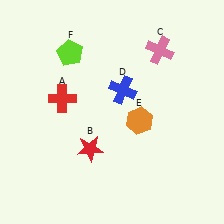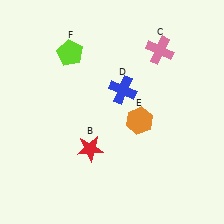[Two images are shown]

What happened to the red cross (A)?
The red cross (A) was removed in Image 2. It was in the top-left area of Image 1.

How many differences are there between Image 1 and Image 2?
There is 1 difference between the two images.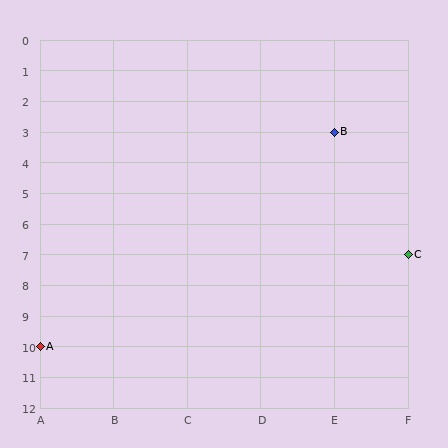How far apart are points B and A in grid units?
Points B and A are 4 columns and 7 rows apart (about 8.1 grid units diagonally).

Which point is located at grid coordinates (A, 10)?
Point A is at (A, 10).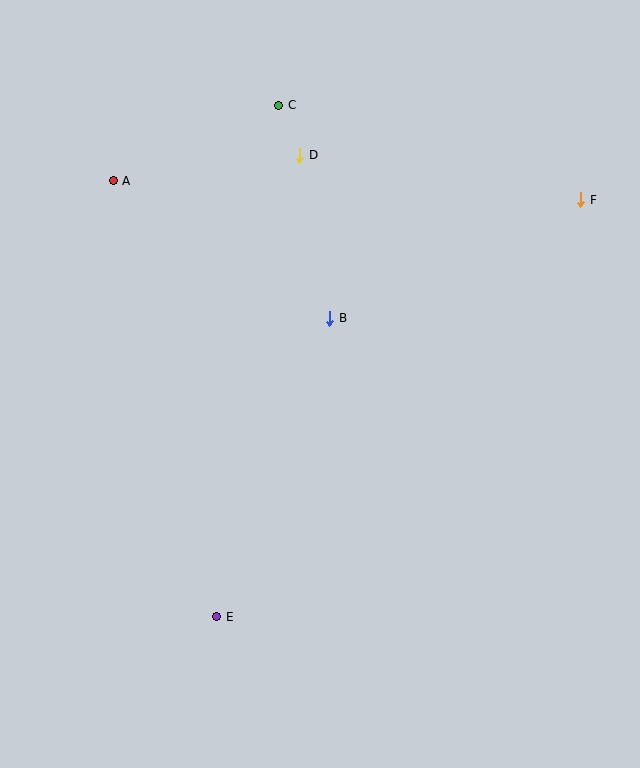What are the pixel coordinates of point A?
Point A is at (113, 181).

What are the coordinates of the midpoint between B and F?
The midpoint between B and F is at (455, 259).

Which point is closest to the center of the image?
Point B at (330, 318) is closest to the center.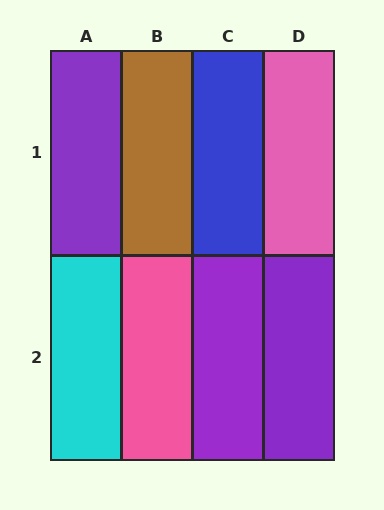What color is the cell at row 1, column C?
Blue.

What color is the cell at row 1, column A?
Purple.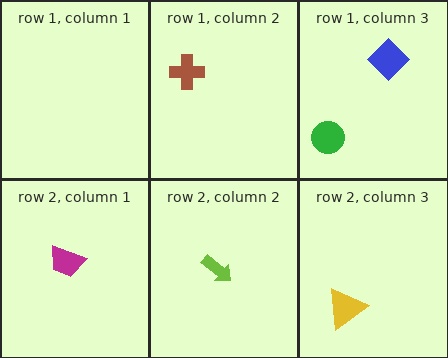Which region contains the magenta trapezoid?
The row 2, column 1 region.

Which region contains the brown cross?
The row 1, column 2 region.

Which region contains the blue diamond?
The row 1, column 3 region.